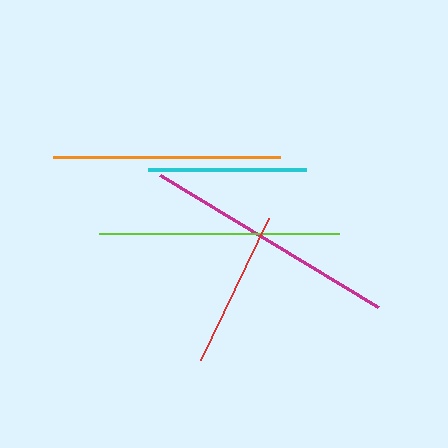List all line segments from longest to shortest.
From longest to shortest: magenta, lime, orange, cyan, red.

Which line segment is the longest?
The magenta line is the longest at approximately 255 pixels.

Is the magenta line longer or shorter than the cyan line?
The magenta line is longer than the cyan line.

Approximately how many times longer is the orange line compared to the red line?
The orange line is approximately 1.4 times the length of the red line.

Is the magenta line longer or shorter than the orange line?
The magenta line is longer than the orange line.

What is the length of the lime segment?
The lime segment is approximately 240 pixels long.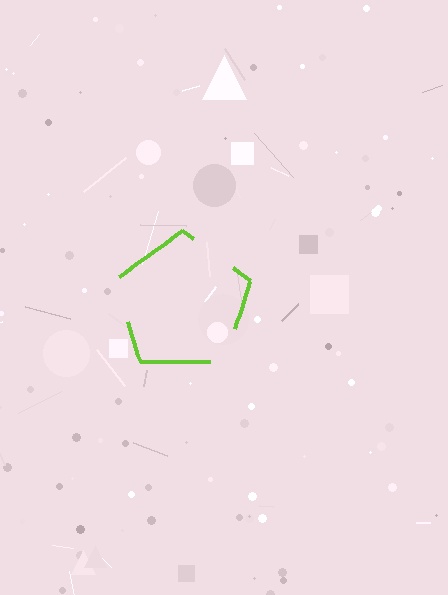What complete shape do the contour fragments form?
The contour fragments form a pentagon.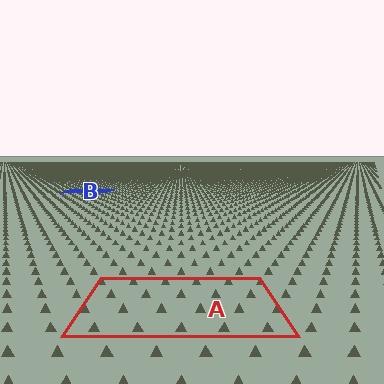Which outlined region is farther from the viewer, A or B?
Region B is farther from the viewer — the texture elements inside it appear smaller and more densely packed.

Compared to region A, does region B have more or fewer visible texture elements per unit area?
Region B has more texture elements per unit area — they are packed more densely because it is farther away.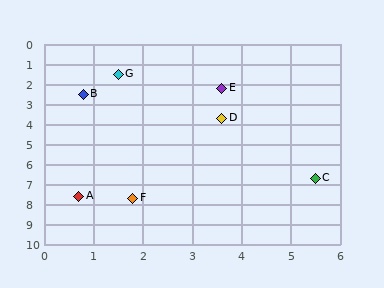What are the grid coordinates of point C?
Point C is at approximately (5.5, 6.7).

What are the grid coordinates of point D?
Point D is at approximately (3.6, 3.7).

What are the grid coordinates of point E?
Point E is at approximately (3.6, 2.2).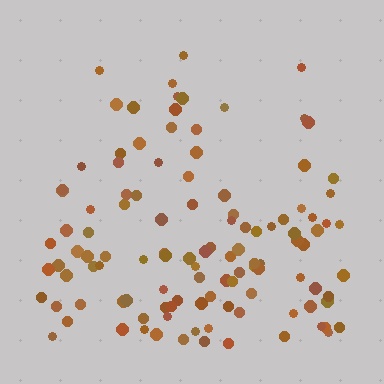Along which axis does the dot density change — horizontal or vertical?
Vertical.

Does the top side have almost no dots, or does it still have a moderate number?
Still a moderate number, just noticeably fewer than the bottom.